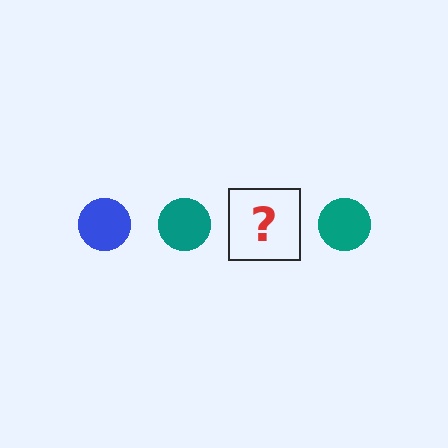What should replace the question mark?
The question mark should be replaced with a blue circle.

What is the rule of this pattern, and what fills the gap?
The rule is that the pattern cycles through blue, teal circles. The gap should be filled with a blue circle.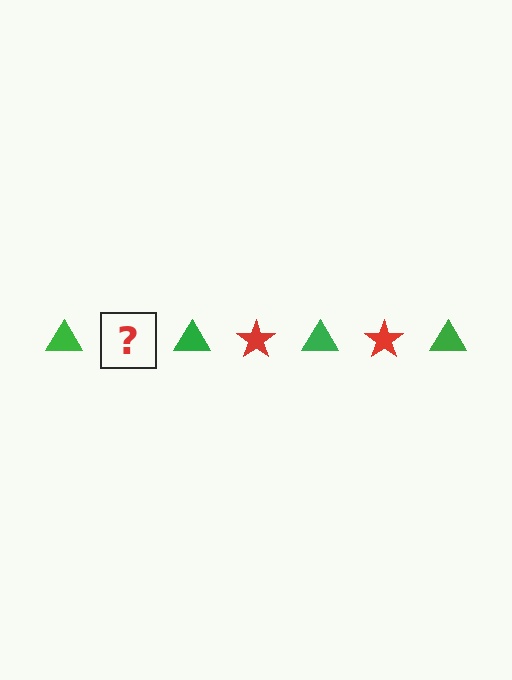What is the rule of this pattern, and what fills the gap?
The rule is that the pattern alternates between green triangle and red star. The gap should be filled with a red star.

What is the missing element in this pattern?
The missing element is a red star.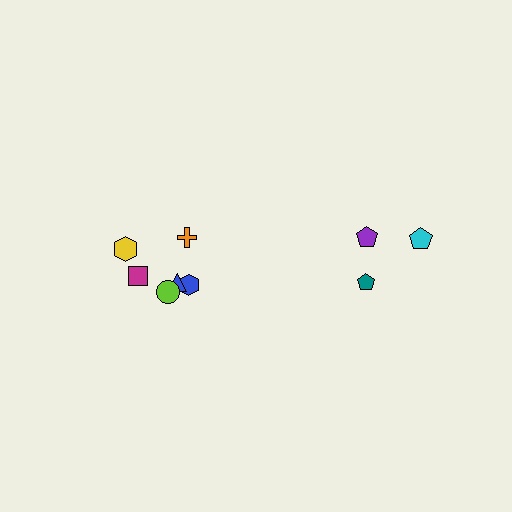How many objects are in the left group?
There are 6 objects.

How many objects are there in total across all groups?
There are 9 objects.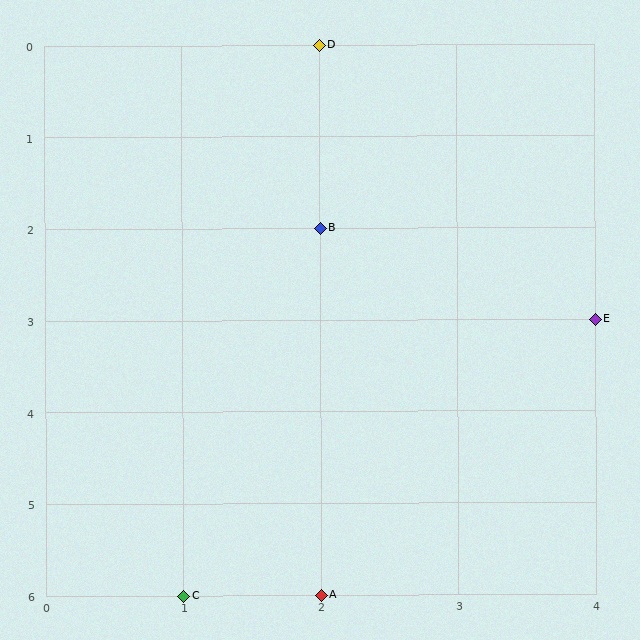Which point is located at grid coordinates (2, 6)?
Point A is at (2, 6).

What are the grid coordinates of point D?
Point D is at grid coordinates (2, 0).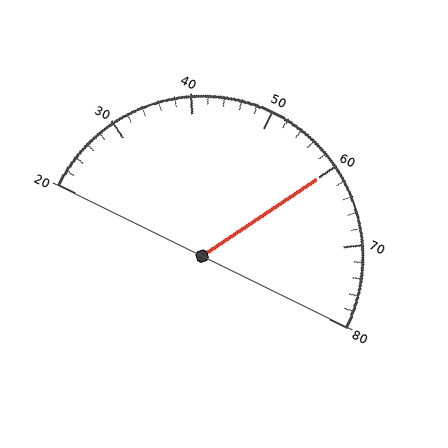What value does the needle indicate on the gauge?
The needle indicates approximately 60.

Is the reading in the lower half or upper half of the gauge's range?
The reading is in the upper half of the range (20 to 80).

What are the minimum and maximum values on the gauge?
The gauge ranges from 20 to 80.